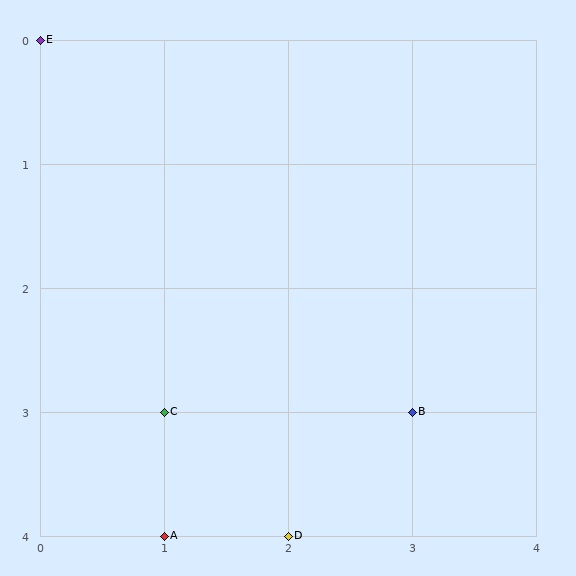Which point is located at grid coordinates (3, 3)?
Point B is at (3, 3).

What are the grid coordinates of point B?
Point B is at grid coordinates (3, 3).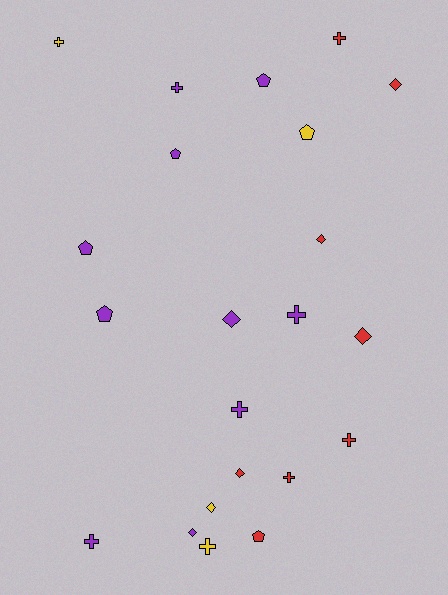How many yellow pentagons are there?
There is 1 yellow pentagon.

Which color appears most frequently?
Purple, with 10 objects.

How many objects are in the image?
There are 22 objects.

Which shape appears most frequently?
Cross, with 9 objects.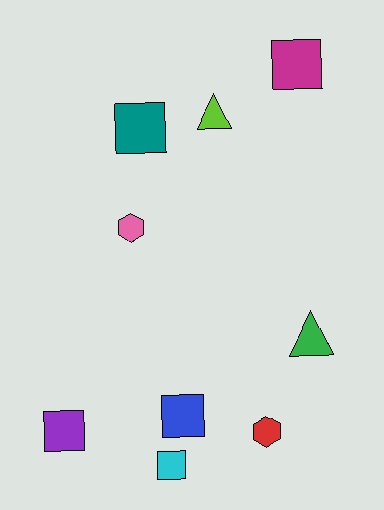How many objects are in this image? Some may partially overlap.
There are 9 objects.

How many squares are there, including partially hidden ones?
There are 5 squares.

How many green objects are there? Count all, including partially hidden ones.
There is 1 green object.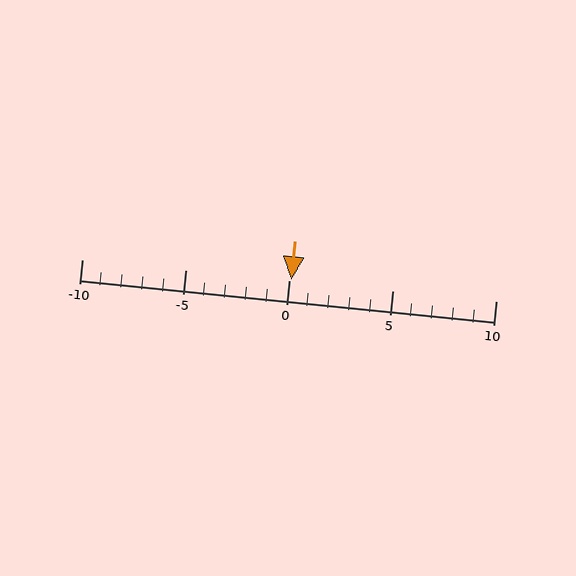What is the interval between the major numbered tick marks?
The major tick marks are spaced 5 units apart.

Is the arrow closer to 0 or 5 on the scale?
The arrow is closer to 0.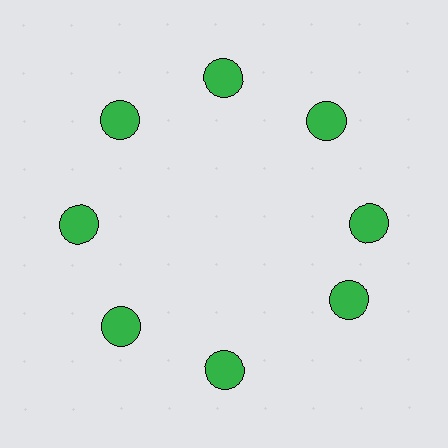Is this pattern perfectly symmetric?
No. The 8 green circles are arranged in a ring, but one element near the 4 o'clock position is rotated out of alignment along the ring, breaking the 8-fold rotational symmetry.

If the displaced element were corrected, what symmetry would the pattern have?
It would have 8-fold rotational symmetry — the pattern would map onto itself every 45 degrees.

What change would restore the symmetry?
The symmetry would be restored by rotating it back into even spacing with its neighbors so that all 8 circles sit at equal angles and equal distance from the center.